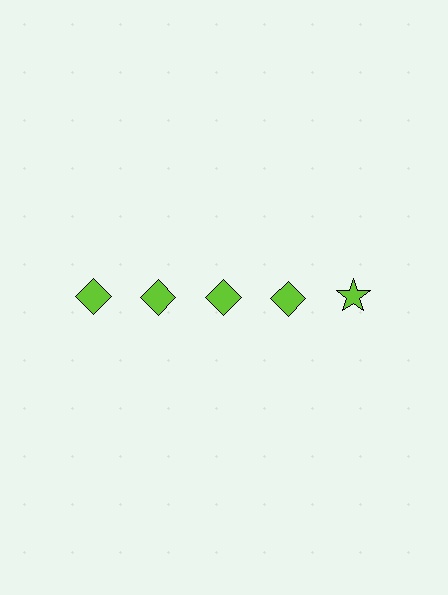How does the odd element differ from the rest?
It has a different shape: star instead of diamond.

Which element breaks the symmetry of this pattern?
The lime star in the top row, rightmost column breaks the symmetry. All other shapes are lime diamonds.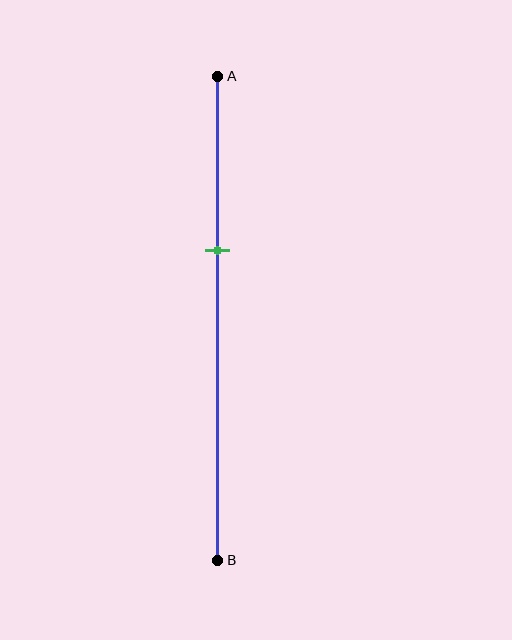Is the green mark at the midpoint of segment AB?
No, the mark is at about 35% from A, not at the 50% midpoint.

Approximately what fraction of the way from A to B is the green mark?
The green mark is approximately 35% of the way from A to B.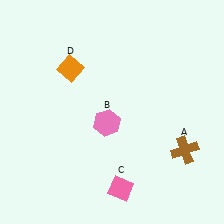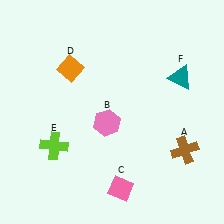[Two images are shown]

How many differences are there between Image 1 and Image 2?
There are 2 differences between the two images.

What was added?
A lime cross (E), a teal triangle (F) were added in Image 2.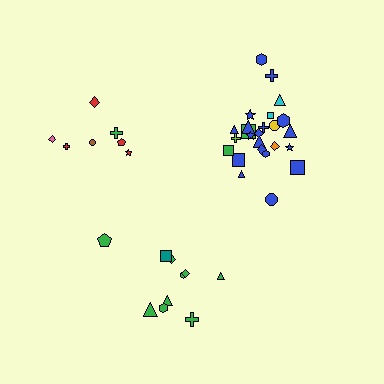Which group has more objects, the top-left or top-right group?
The top-right group.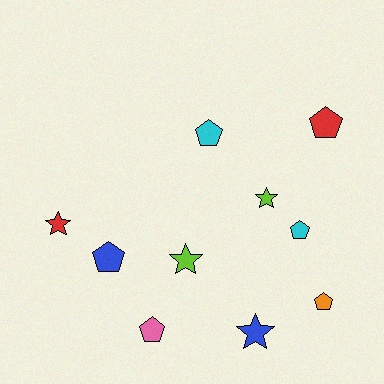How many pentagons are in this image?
There are 6 pentagons.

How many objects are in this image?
There are 10 objects.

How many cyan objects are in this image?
There are 2 cyan objects.